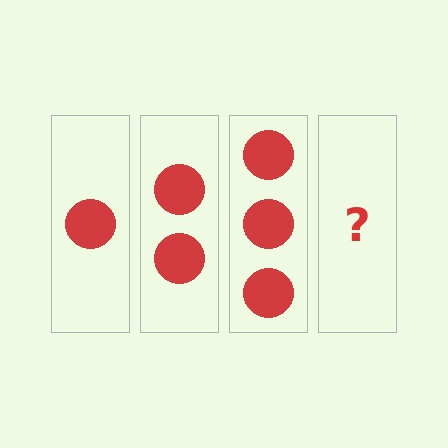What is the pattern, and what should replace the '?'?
The pattern is that each step adds one more circle. The '?' should be 4 circles.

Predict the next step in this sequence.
The next step is 4 circles.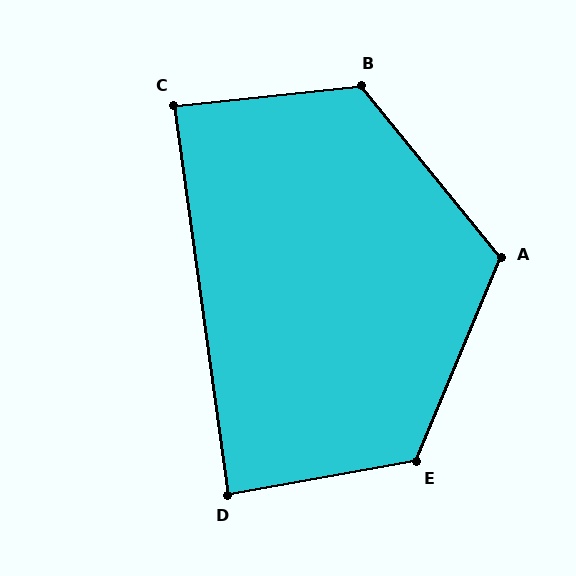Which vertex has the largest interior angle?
B, at approximately 123 degrees.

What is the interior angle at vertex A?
Approximately 118 degrees (obtuse).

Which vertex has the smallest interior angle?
D, at approximately 88 degrees.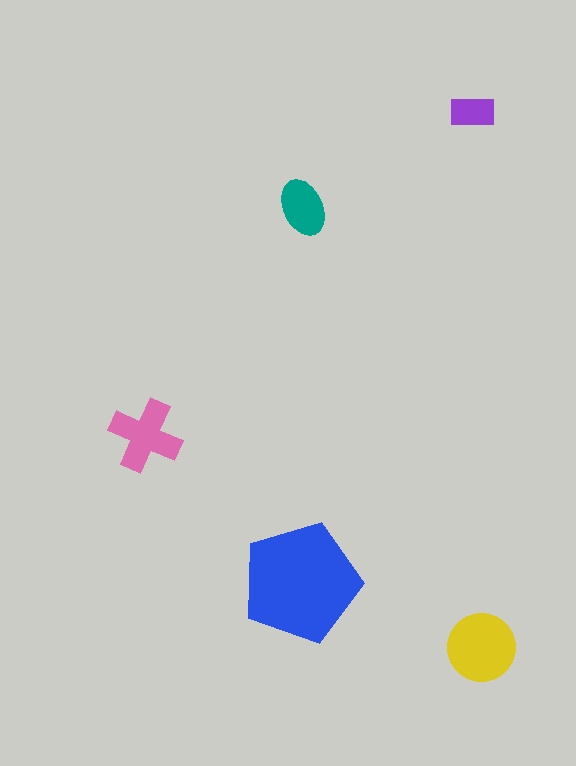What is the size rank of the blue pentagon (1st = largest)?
1st.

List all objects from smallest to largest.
The purple rectangle, the teal ellipse, the pink cross, the yellow circle, the blue pentagon.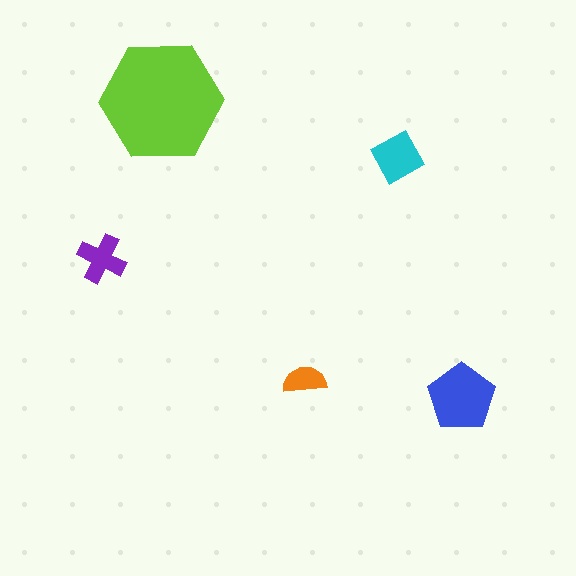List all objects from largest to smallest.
The lime hexagon, the blue pentagon, the cyan diamond, the purple cross, the orange semicircle.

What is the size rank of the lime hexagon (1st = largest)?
1st.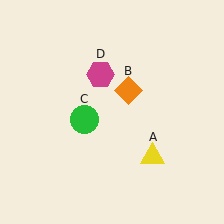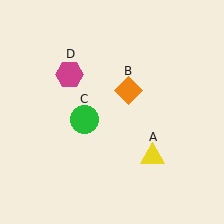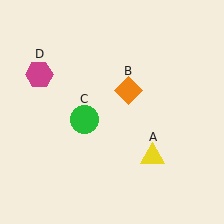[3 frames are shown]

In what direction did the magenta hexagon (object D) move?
The magenta hexagon (object D) moved left.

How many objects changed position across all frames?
1 object changed position: magenta hexagon (object D).